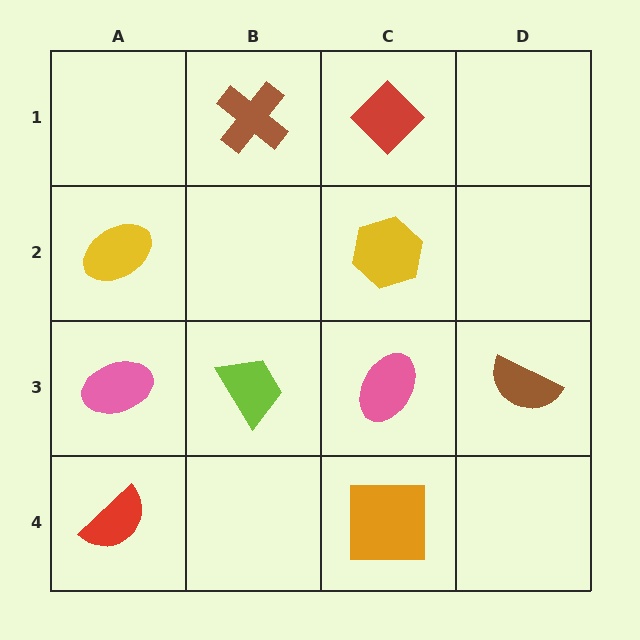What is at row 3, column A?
A pink ellipse.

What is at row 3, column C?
A pink ellipse.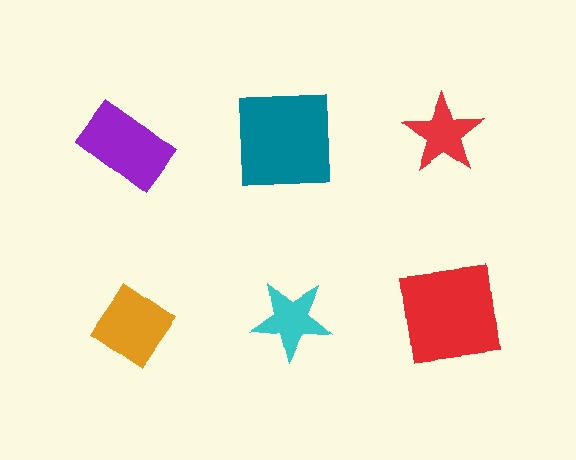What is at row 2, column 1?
An orange diamond.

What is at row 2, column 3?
A red square.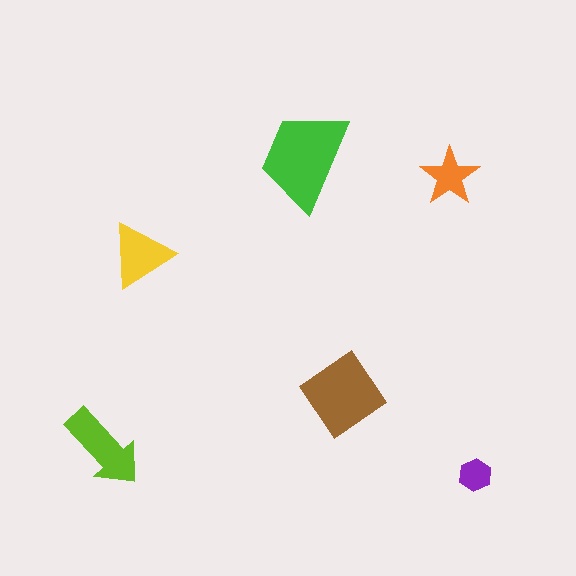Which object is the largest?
The green trapezoid.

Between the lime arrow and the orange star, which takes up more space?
The lime arrow.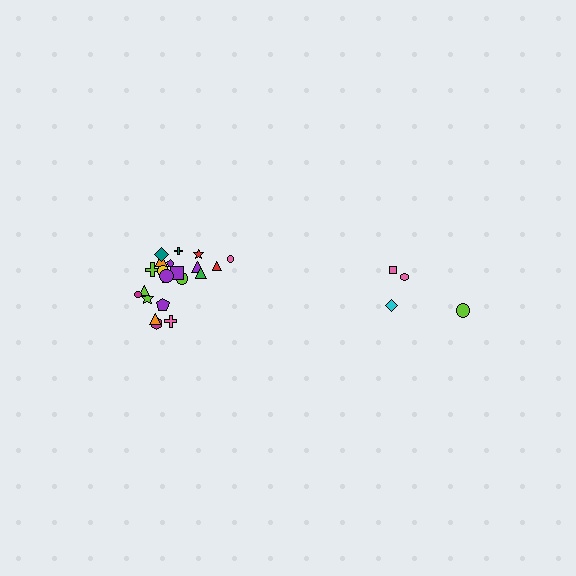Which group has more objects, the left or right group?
The left group.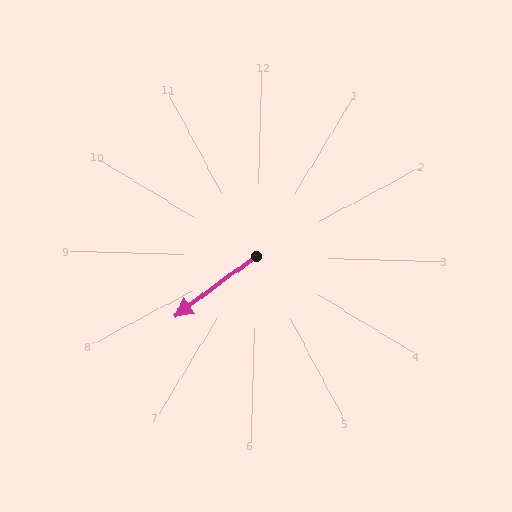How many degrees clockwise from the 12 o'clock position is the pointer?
Approximately 232 degrees.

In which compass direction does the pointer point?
Southwest.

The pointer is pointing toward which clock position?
Roughly 8 o'clock.